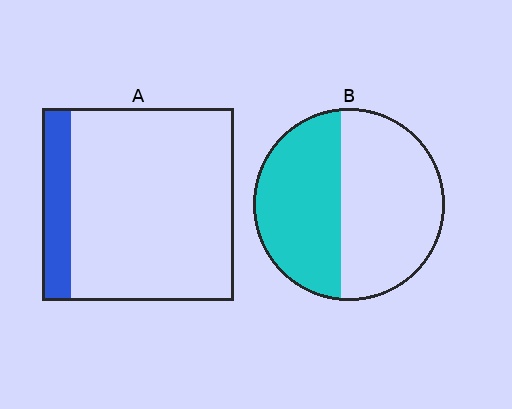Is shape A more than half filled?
No.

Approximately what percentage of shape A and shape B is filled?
A is approximately 15% and B is approximately 45%.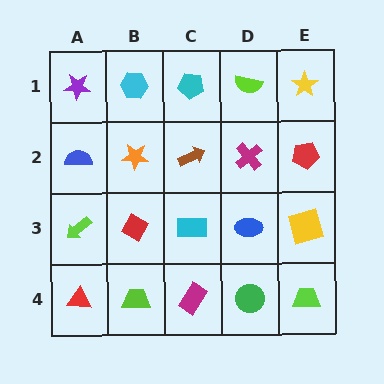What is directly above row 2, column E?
A yellow star.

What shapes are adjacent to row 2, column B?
A cyan hexagon (row 1, column B), a red diamond (row 3, column B), a blue semicircle (row 2, column A), a brown arrow (row 2, column C).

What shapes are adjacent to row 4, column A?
A lime arrow (row 3, column A), a lime trapezoid (row 4, column B).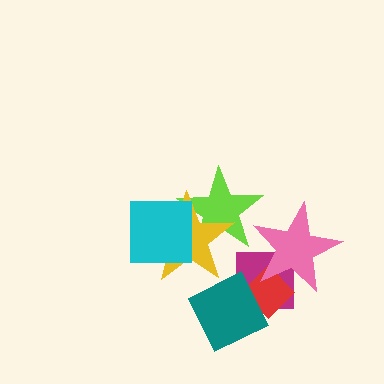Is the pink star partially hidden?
No, no other shape covers it.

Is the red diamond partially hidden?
Yes, it is partially covered by another shape.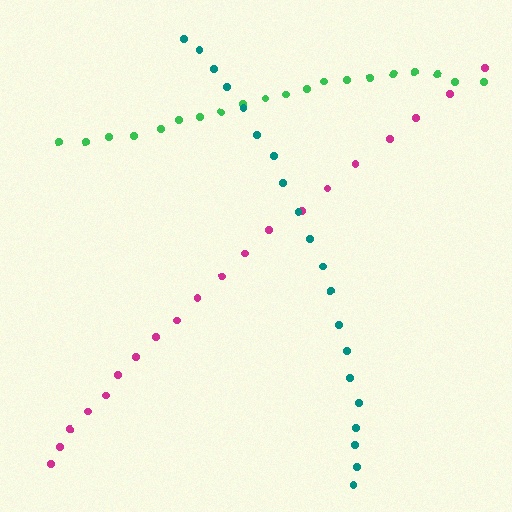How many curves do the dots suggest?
There are 3 distinct paths.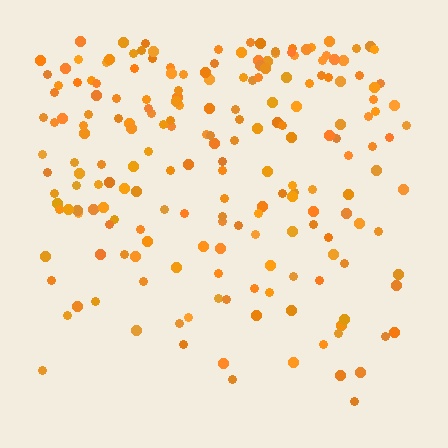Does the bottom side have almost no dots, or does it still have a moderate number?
Still a moderate number, just noticeably fewer than the top.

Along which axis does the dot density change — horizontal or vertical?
Vertical.